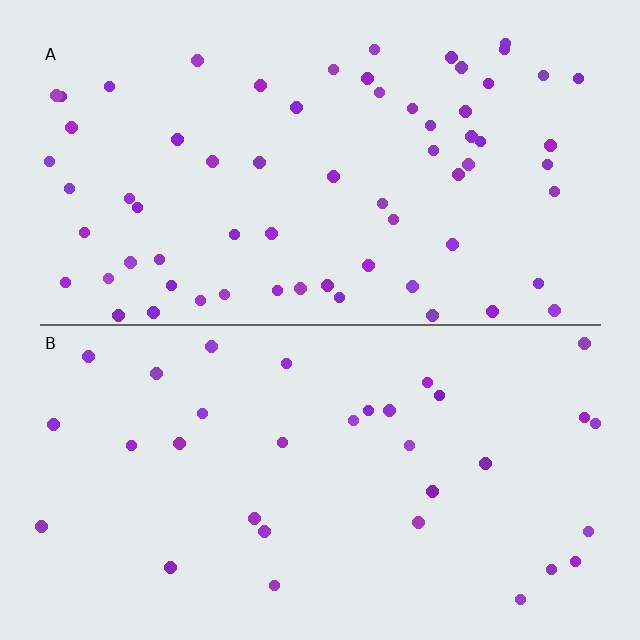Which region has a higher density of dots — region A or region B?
A (the top).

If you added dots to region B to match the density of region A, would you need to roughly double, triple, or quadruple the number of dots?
Approximately double.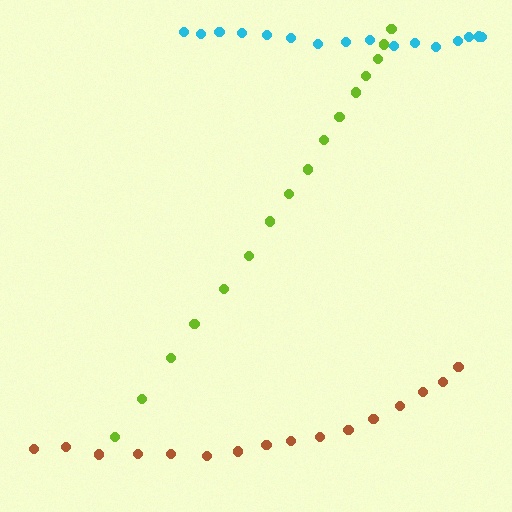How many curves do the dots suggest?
There are 3 distinct paths.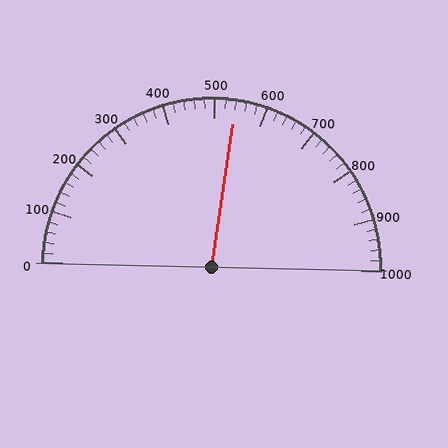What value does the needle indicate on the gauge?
The needle indicates approximately 540.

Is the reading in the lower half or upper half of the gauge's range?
The reading is in the upper half of the range (0 to 1000).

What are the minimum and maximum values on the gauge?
The gauge ranges from 0 to 1000.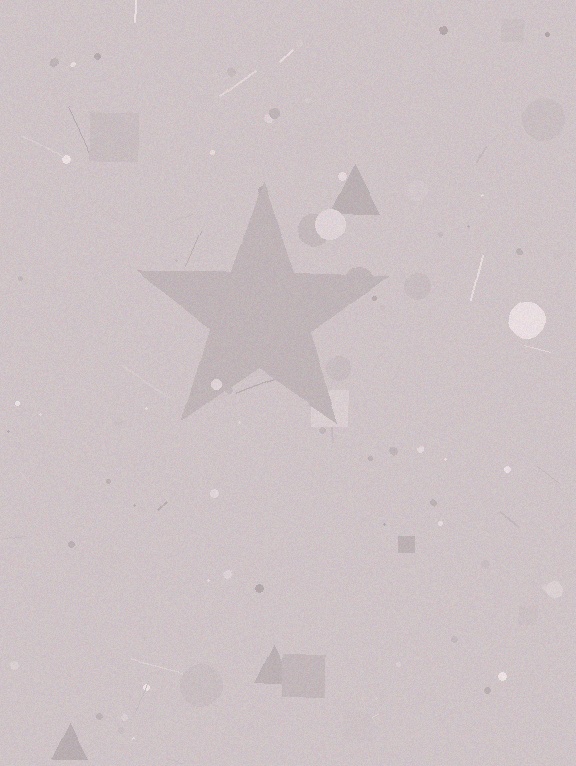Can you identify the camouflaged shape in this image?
The camouflaged shape is a star.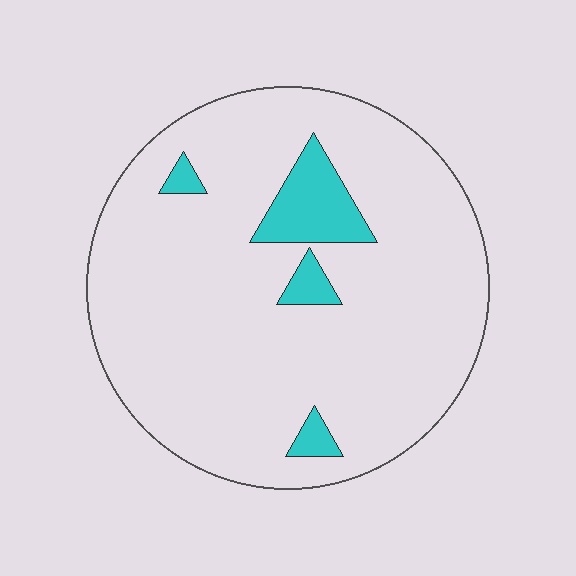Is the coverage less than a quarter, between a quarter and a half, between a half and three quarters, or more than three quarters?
Less than a quarter.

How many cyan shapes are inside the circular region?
4.